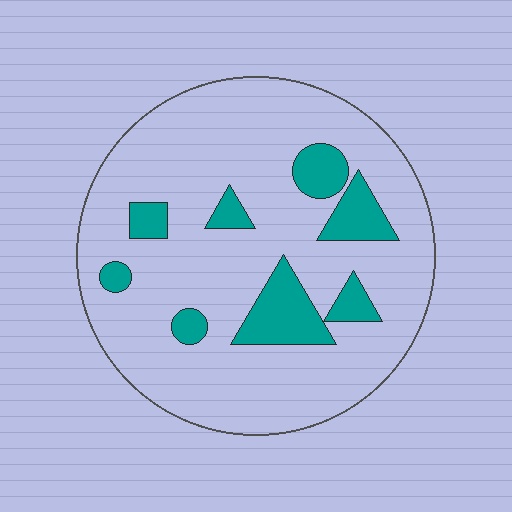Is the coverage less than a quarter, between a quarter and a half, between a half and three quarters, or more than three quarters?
Less than a quarter.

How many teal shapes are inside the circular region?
8.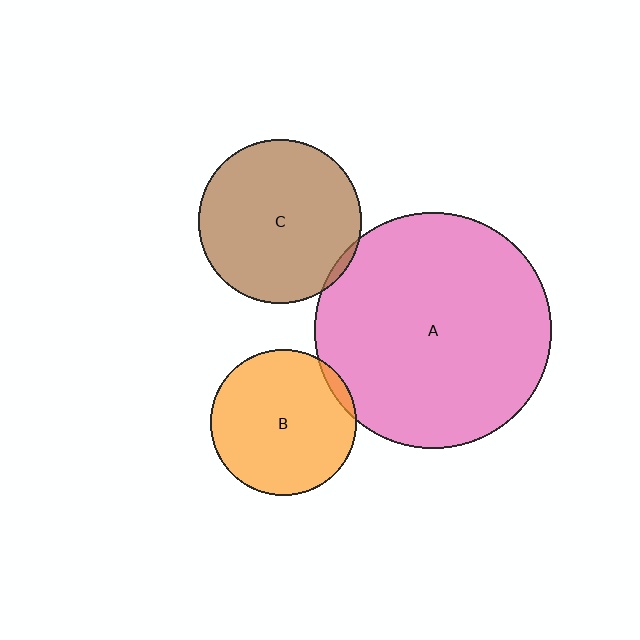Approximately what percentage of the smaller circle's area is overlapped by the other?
Approximately 5%.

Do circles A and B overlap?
Yes.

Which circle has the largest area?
Circle A (pink).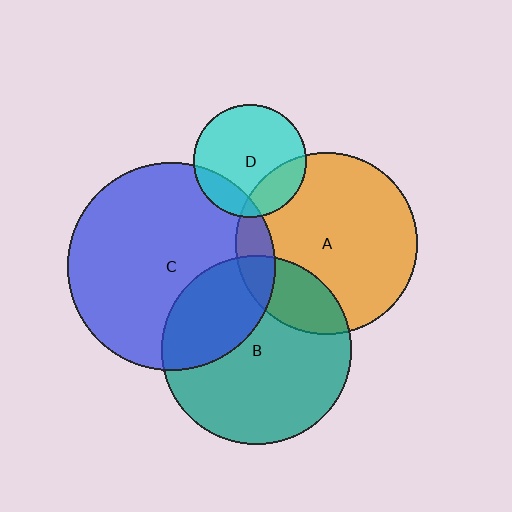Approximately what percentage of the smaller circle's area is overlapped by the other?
Approximately 20%.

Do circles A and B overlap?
Yes.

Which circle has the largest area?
Circle C (blue).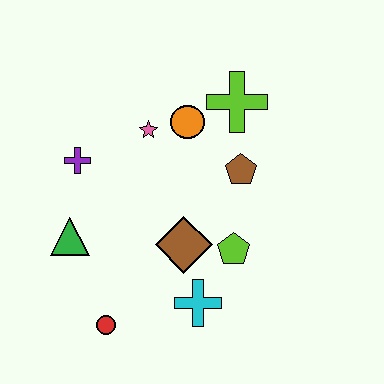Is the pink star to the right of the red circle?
Yes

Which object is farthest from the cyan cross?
The lime cross is farthest from the cyan cross.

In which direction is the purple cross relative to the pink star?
The purple cross is to the left of the pink star.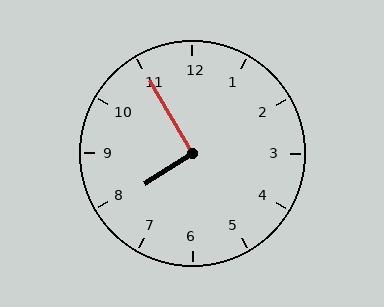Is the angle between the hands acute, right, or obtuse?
It is right.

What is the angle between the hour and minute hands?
Approximately 92 degrees.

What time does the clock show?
7:55.